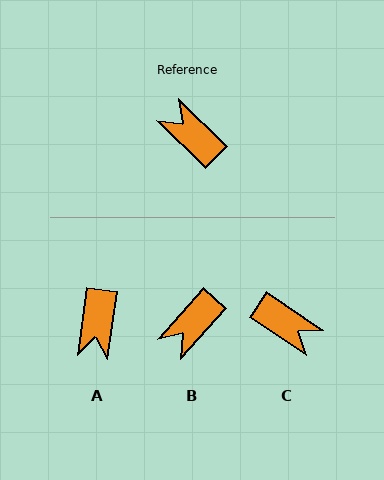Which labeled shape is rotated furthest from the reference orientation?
C, about 169 degrees away.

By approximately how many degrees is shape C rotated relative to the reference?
Approximately 169 degrees clockwise.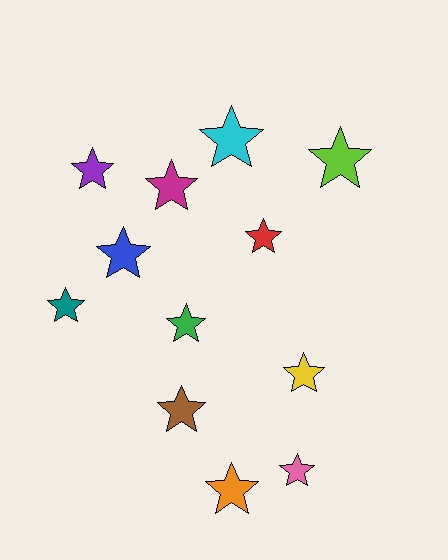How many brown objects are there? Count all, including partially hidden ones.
There is 1 brown object.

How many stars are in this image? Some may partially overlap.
There are 12 stars.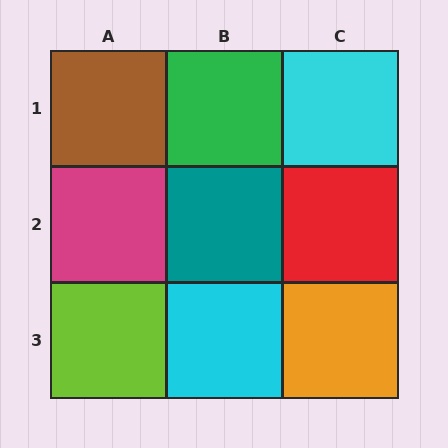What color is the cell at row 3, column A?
Lime.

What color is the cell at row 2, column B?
Teal.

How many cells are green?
1 cell is green.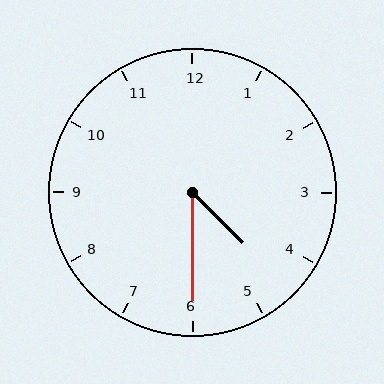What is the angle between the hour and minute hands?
Approximately 45 degrees.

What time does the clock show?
4:30.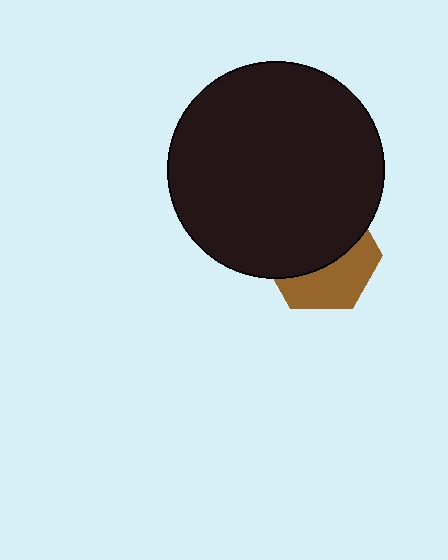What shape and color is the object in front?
The object in front is a black circle.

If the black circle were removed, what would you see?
You would see the complete brown hexagon.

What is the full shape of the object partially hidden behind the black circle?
The partially hidden object is a brown hexagon.